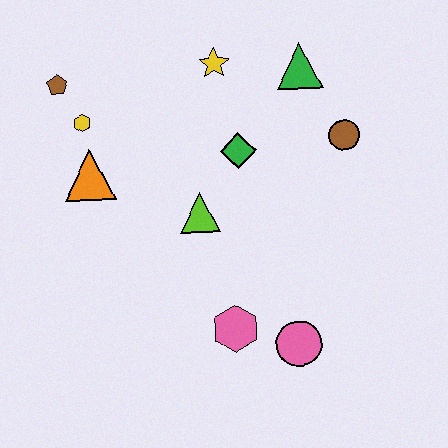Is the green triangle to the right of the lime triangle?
Yes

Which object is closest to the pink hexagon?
The pink circle is closest to the pink hexagon.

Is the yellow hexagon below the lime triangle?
No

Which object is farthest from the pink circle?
The brown pentagon is farthest from the pink circle.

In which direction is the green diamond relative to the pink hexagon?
The green diamond is above the pink hexagon.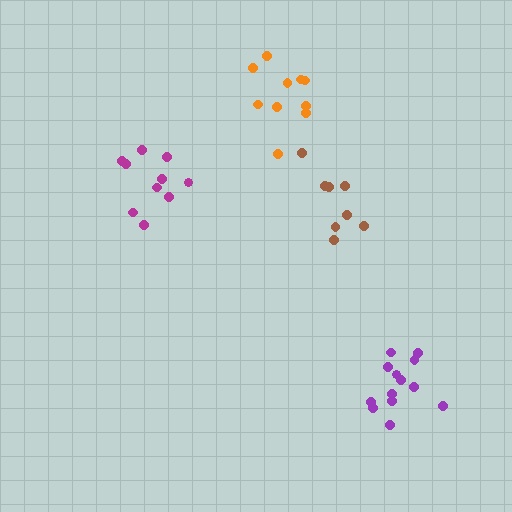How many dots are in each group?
Group 1: 10 dots, Group 2: 10 dots, Group 3: 13 dots, Group 4: 8 dots (41 total).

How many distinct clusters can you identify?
There are 4 distinct clusters.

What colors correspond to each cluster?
The clusters are colored: magenta, orange, purple, brown.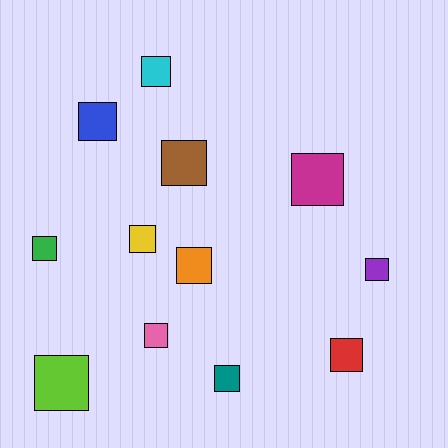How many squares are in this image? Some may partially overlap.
There are 12 squares.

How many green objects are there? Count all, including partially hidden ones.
There is 1 green object.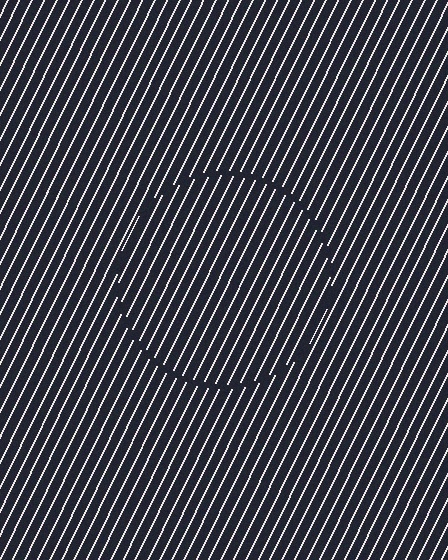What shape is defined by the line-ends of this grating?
An illusory circle. The interior of the shape contains the same grating, shifted by half a period — the contour is defined by the phase discontinuity where line-ends from the inner and outer gratings abut.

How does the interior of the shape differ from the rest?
The interior of the shape contains the same grating, shifted by half a period — the contour is defined by the phase discontinuity where line-ends from the inner and outer gratings abut.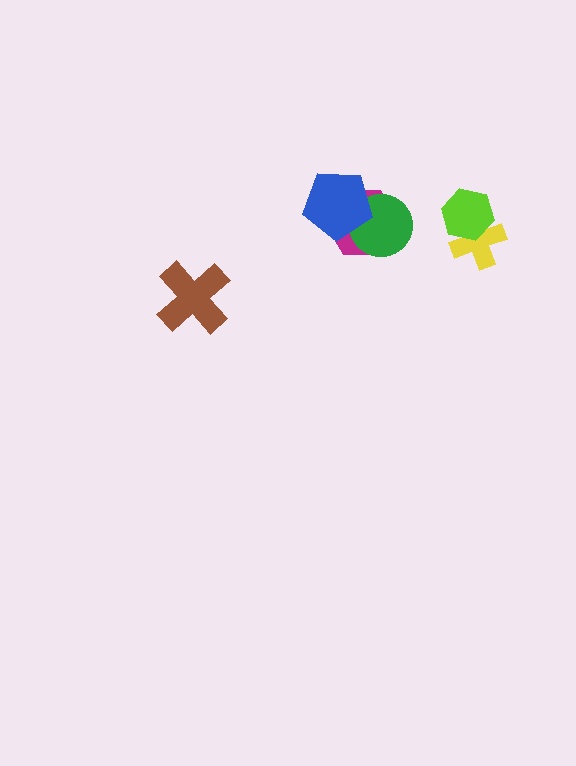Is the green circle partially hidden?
Yes, it is partially covered by another shape.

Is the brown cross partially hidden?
No, no other shape covers it.